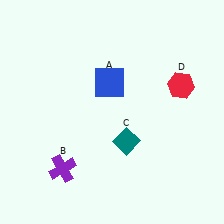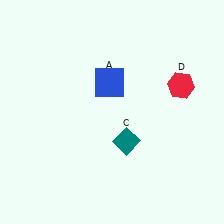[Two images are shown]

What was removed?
The purple cross (B) was removed in Image 2.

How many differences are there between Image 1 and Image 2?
There is 1 difference between the two images.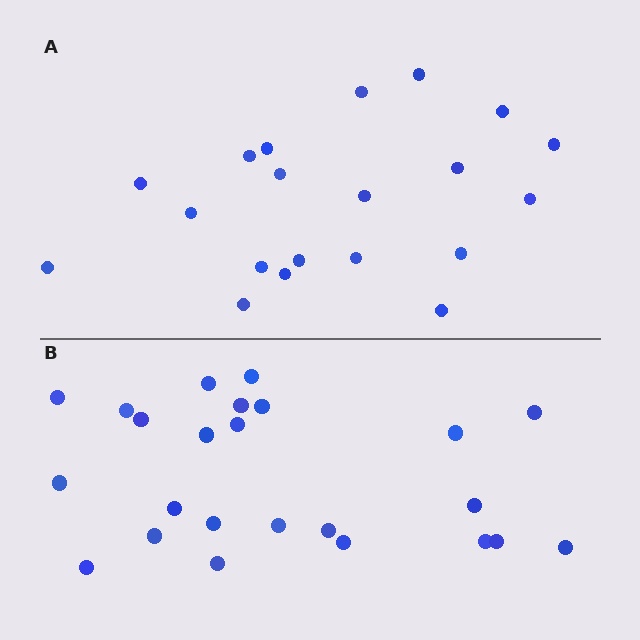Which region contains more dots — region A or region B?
Region B (the bottom region) has more dots.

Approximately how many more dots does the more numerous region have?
Region B has about 4 more dots than region A.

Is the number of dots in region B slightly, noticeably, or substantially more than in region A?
Region B has only slightly more — the two regions are fairly close. The ratio is roughly 1.2 to 1.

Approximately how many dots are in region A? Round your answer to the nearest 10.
About 20 dots.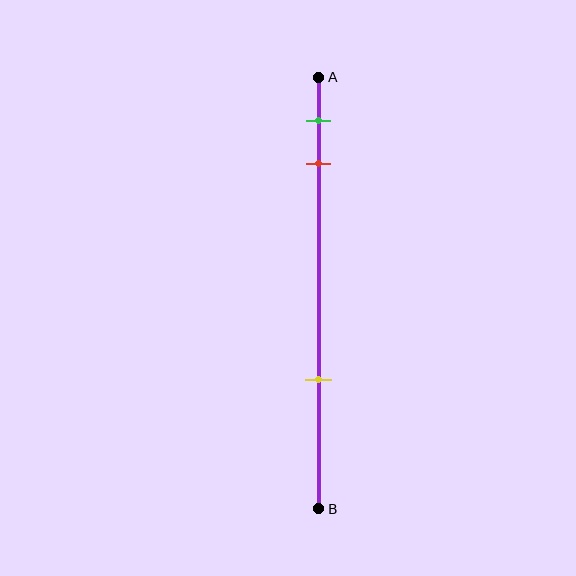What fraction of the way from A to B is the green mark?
The green mark is approximately 10% (0.1) of the way from A to B.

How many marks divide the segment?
There are 3 marks dividing the segment.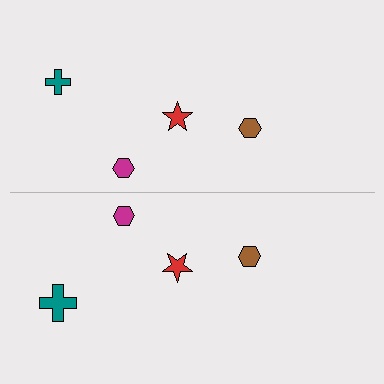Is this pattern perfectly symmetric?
No, the pattern is not perfectly symmetric. The teal cross on the bottom side has a different size than its mirror counterpart.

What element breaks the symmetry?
The teal cross on the bottom side has a different size than its mirror counterpart.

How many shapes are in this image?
There are 8 shapes in this image.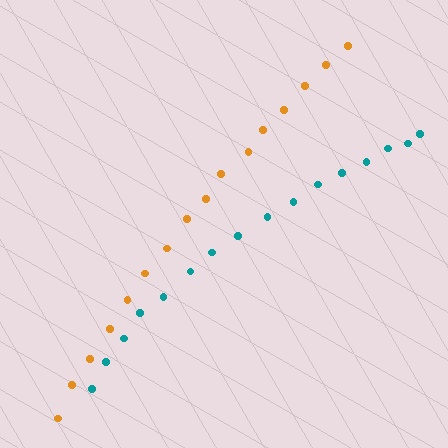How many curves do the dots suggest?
There are 2 distinct paths.